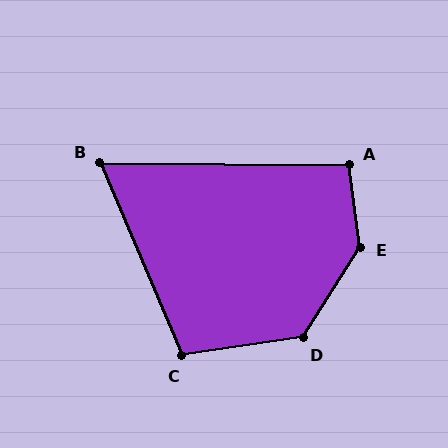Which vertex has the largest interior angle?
E, at approximately 140 degrees.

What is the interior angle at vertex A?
Approximately 98 degrees (obtuse).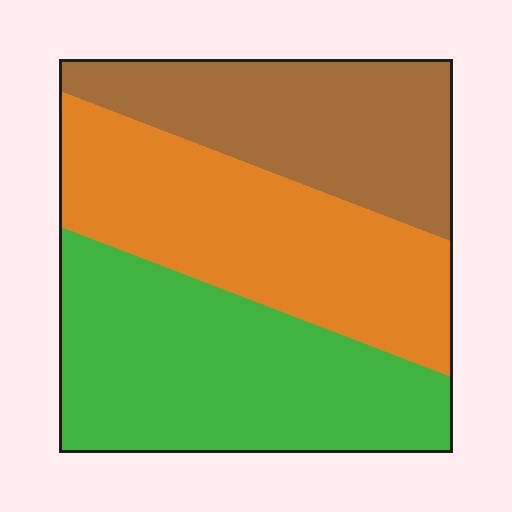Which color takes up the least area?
Brown, at roughly 25%.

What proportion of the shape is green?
Green covers roughly 40% of the shape.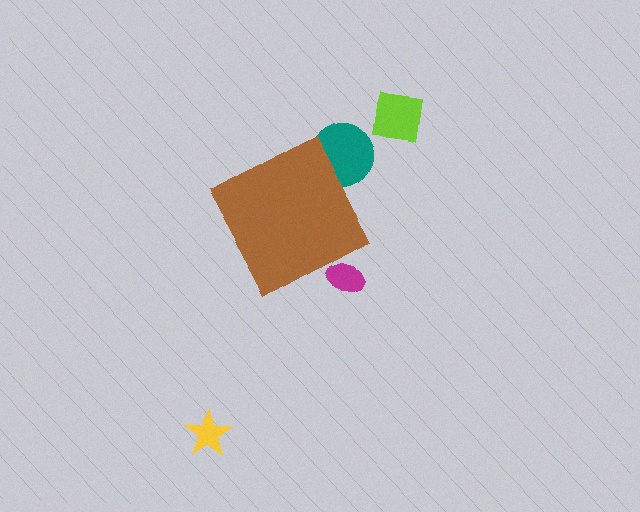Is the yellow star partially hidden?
No, the yellow star is fully visible.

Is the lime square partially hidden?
No, the lime square is fully visible.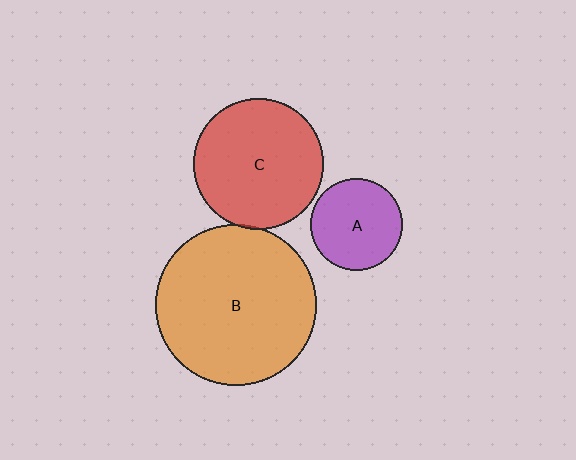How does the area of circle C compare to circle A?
Approximately 2.0 times.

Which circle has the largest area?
Circle B (orange).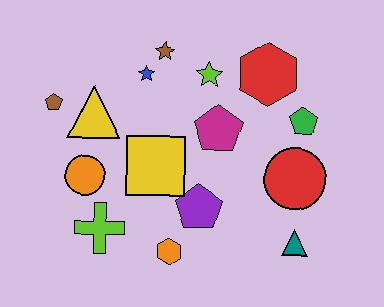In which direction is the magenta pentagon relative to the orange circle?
The magenta pentagon is to the right of the orange circle.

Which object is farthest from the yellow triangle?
The teal triangle is farthest from the yellow triangle.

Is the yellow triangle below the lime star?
Yes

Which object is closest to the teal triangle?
The red circle is closest to the teal triangle.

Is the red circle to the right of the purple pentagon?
Yes